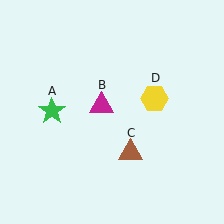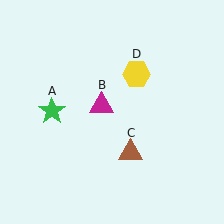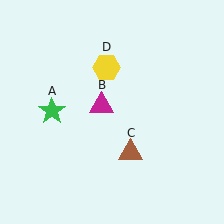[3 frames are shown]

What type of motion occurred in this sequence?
The yellow hexagon (object D) rotated counterclockwise around the center of the scene.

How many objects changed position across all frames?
1 object changed position: yellow hexagon (object D).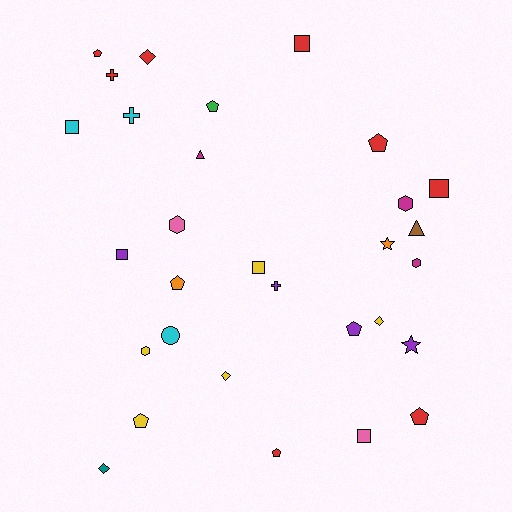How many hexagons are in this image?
There are 4 hexagons.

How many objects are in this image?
There are 30 objects.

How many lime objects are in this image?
There are no lime objects.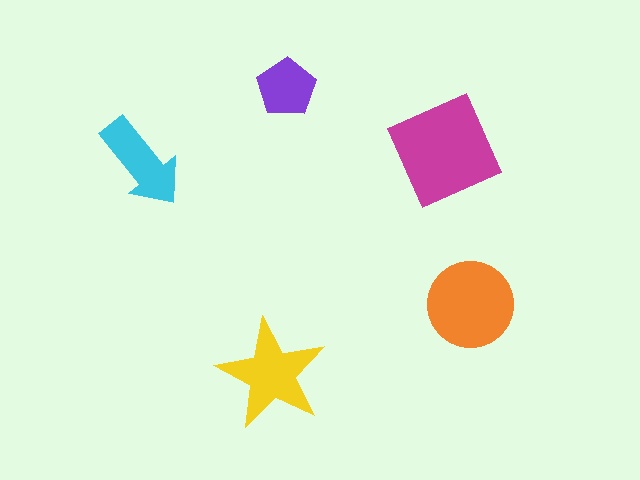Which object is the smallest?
The purple pentagon.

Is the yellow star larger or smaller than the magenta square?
Smaller.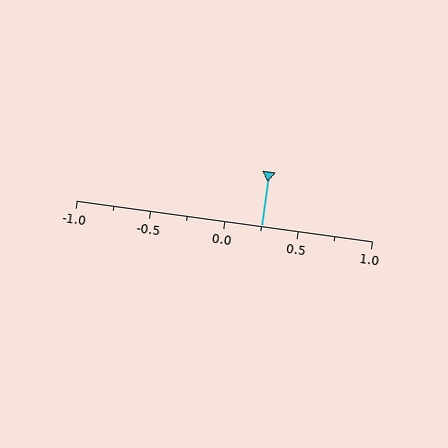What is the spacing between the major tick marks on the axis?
The major ticks are spaced 0.5 apart.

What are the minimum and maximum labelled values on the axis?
The axis runs from -1.0 to 1.0.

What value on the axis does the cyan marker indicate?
The marker indicates approximately 0.25.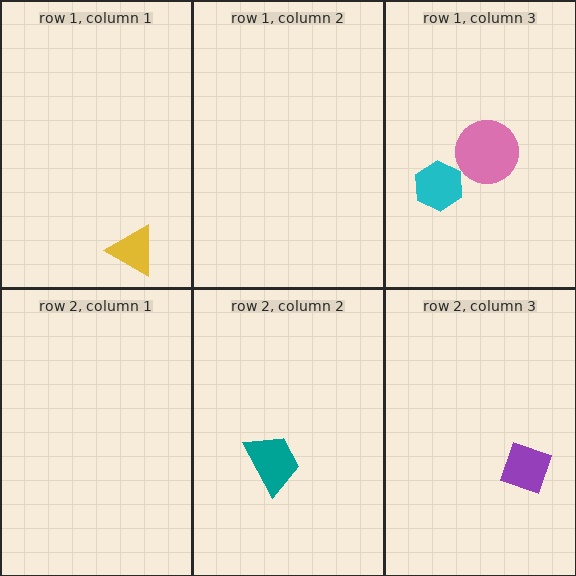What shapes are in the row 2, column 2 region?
The teal trapezoid.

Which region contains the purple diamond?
The row 2, column 3 region.